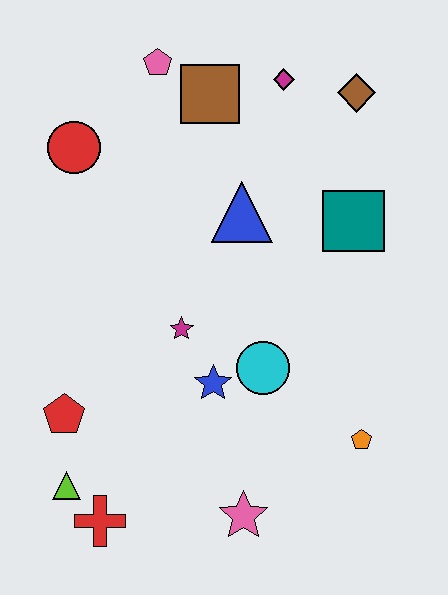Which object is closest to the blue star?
The cyan circle is closest to the blue star.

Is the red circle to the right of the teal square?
No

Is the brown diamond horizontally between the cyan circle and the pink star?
No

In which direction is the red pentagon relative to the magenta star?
The red pentagon is to the left of the magenta star.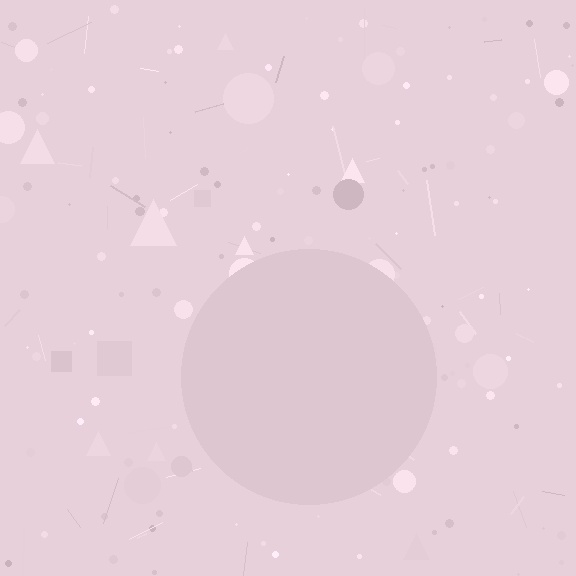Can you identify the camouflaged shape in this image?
The camouflaged shape is a circle.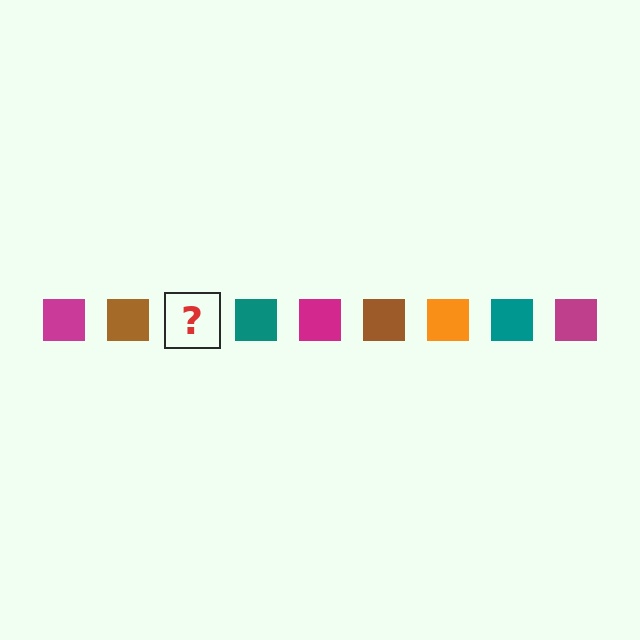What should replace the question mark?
The question mark should be replaced with an orange square.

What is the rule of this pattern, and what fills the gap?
The rule is that the pattern cycles through magenta, brown, orange, teal squares. The gap should be filled with an orange square.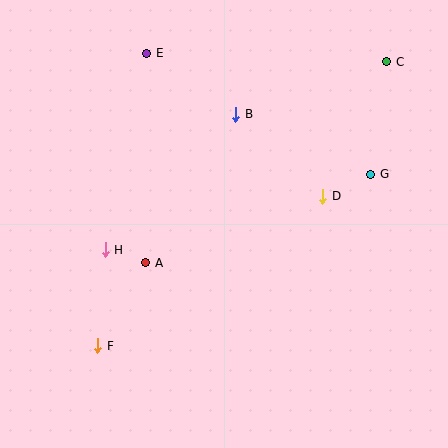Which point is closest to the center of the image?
Point A at (146, 263) is closest to the center.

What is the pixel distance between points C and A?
The distance between C and A is 314 pixels.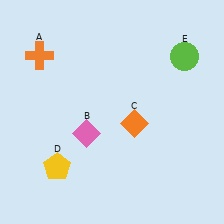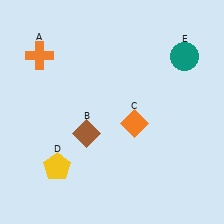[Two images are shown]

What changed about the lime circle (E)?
In Image 1, E is lime. In Image 2, it changed to teal.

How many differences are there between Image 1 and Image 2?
There are 2 differences between the two images.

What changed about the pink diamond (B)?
In Image 1, B is pink. In Image 2, it changed to brown.